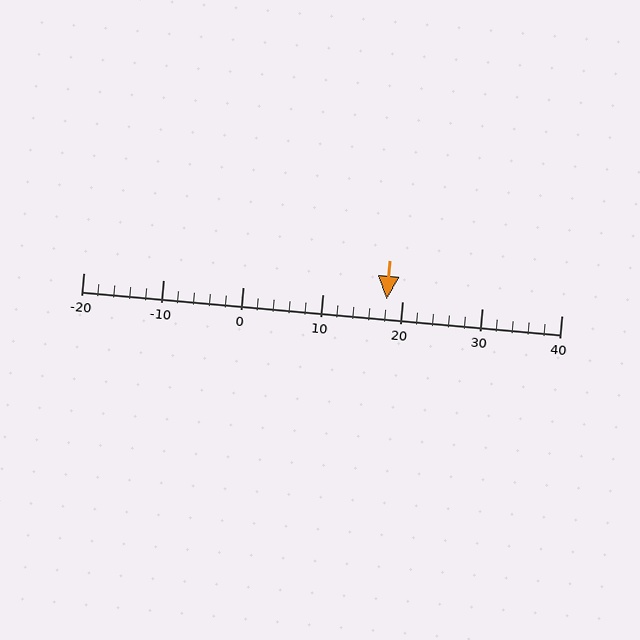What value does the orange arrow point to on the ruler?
The orange arrow points to approximately 18.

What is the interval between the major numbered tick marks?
The major tick marks are spaced 10 units apart.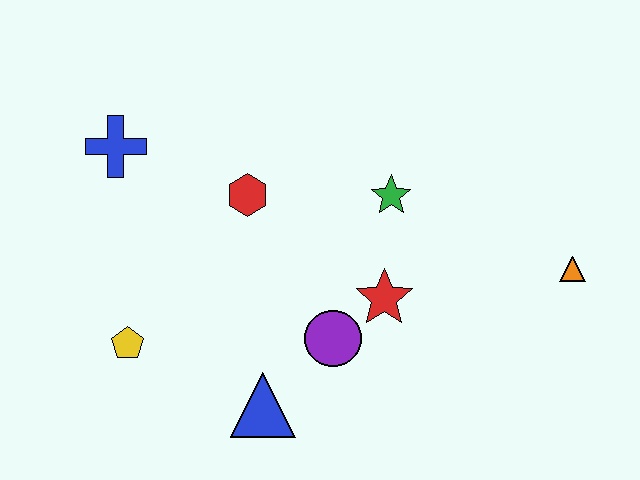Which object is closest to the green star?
The red star is closest to the green star.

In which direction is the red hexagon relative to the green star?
The red hexagon is to the left of the green star.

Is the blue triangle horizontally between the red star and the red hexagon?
Yes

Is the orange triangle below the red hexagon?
Yes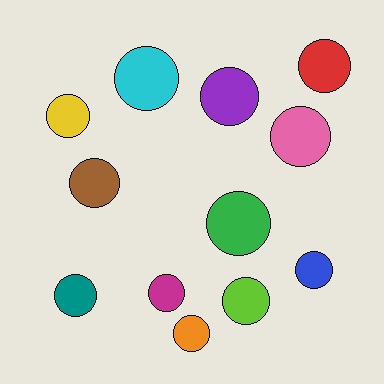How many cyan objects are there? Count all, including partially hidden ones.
There is 1 cyan object.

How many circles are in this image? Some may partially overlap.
There are 12 circles.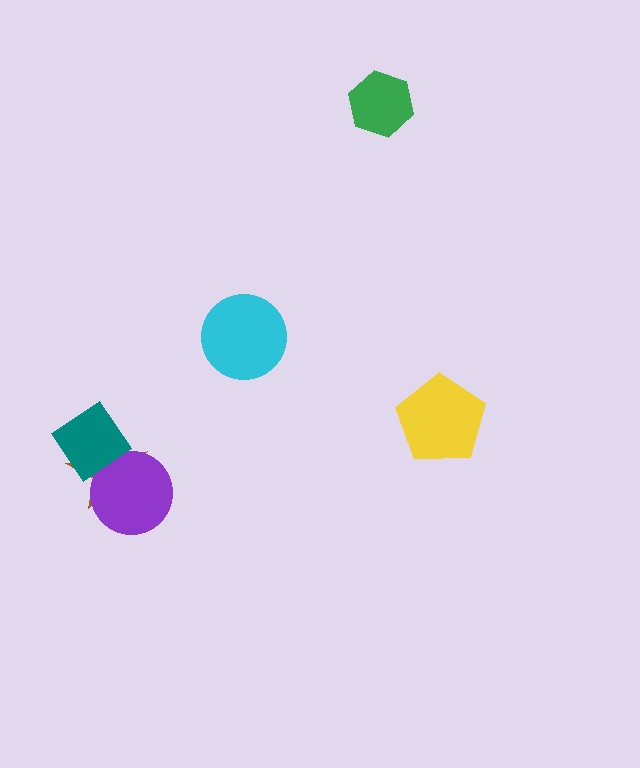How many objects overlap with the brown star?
2 objects overlap with the brown star.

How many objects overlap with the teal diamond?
2 objects overlap with the teal diamond.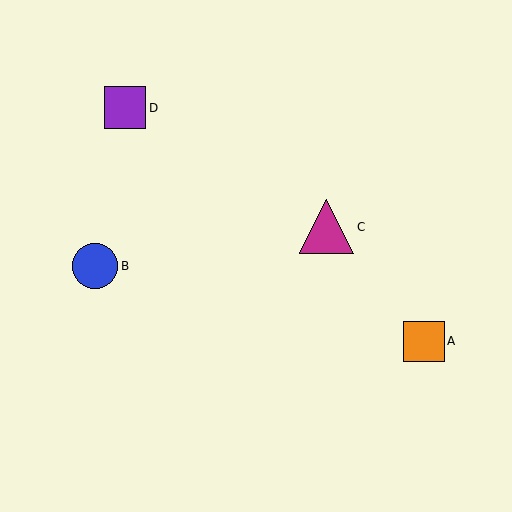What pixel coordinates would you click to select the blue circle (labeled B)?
Click at (95, 266) to select the blue circle B.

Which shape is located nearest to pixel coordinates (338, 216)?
The magenta triangle (labeled C) at (327, 227) is nearest to that location.